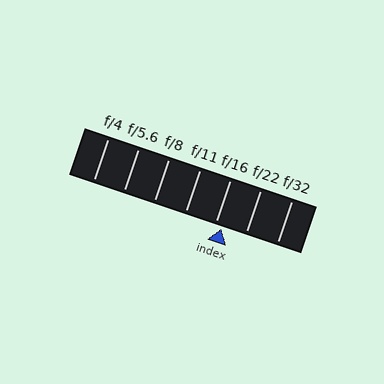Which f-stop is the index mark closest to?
The index mark is closest to f/16.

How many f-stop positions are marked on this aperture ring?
There are 7 f-stop positions marked.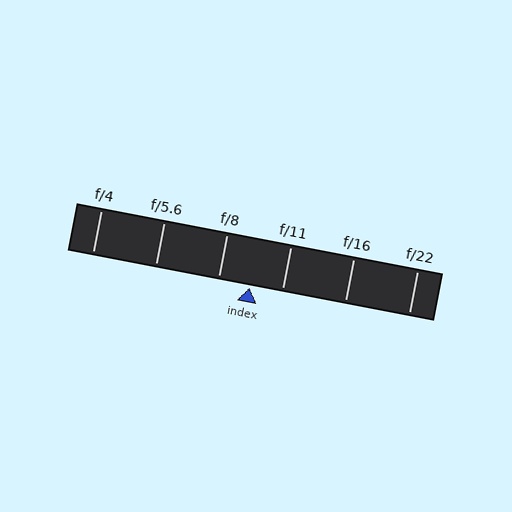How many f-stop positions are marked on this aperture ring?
There are 6 f-stop positions marked.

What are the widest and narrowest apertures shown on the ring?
The widest aperture shown is f/4 and the narrowest is f/22.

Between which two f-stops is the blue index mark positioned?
The index mark is between f/8 and f/11.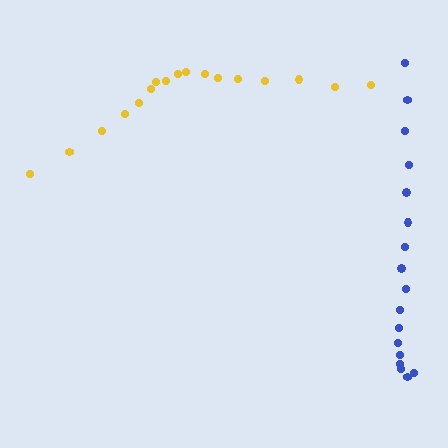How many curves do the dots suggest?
There are 2 distinct paths.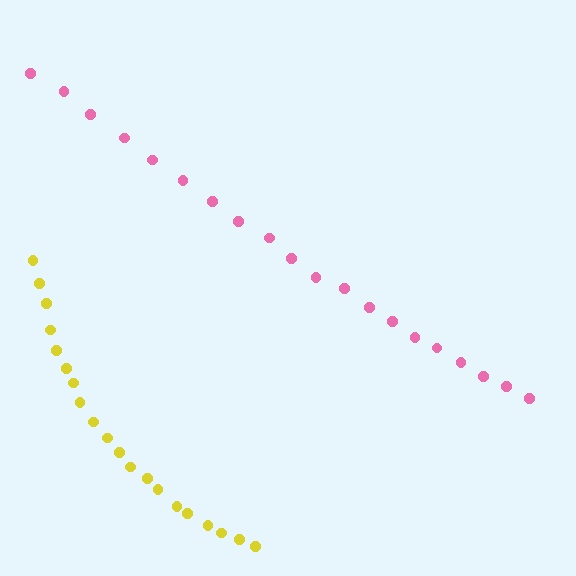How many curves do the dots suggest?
There are 2 distinct paths.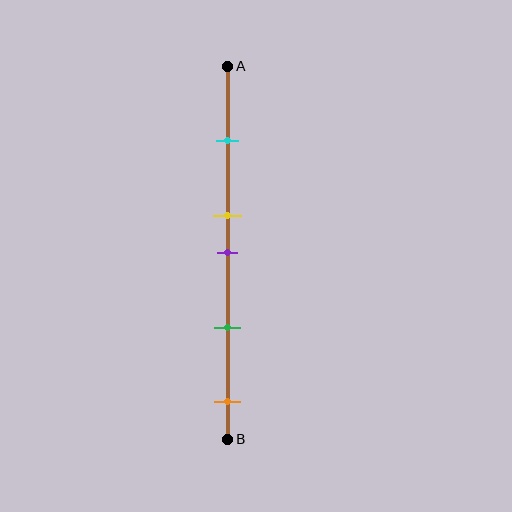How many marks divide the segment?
There are 5 marks dividing the segment.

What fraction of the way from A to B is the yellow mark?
The yellow mark is approximately 40% (0.4) of the way from A to B.